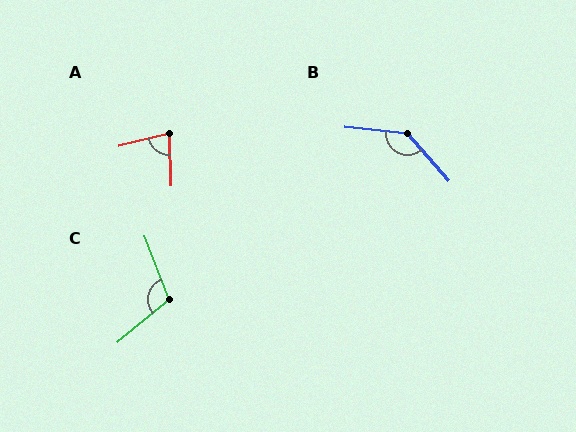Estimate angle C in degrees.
Approximately 109 degrees.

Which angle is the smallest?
A, at approximately 79 degrees.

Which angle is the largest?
B, at approximately 138 degrees.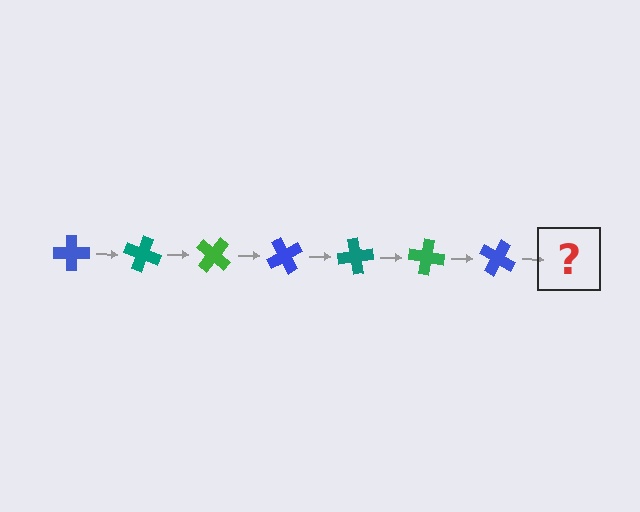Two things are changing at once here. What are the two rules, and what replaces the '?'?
The two rules are that it rotates 20 degrees each step and the color cycles through blue, teal, and green. The '?' should be a teal cross, rotated 140 degrees from the start.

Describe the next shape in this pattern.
It should be a teal cross, rotated 140 degrees from the start.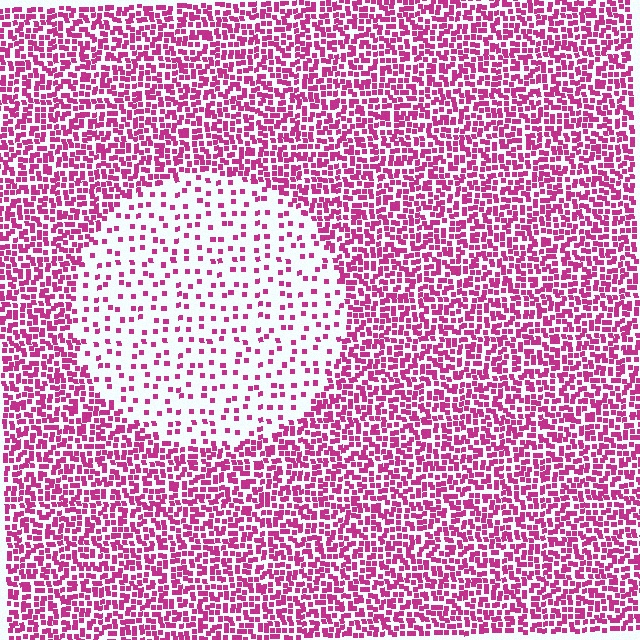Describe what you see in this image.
The image contains small magenta elements arranged at two different densities. A circle-shaped region is visible where the elements are less densely packed than the surrounding area.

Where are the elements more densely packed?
The elements are more densely packed outside the circle boundary.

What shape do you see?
I see a circle.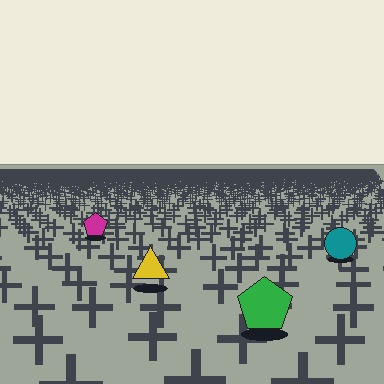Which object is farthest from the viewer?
The magenta pentagon is farthest from the viewer. It appears smaller and the ground texture around it is denser.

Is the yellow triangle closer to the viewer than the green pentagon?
No. The green pentagon is closer — you can tell from the texture gradient: the ground texture is coarser near it.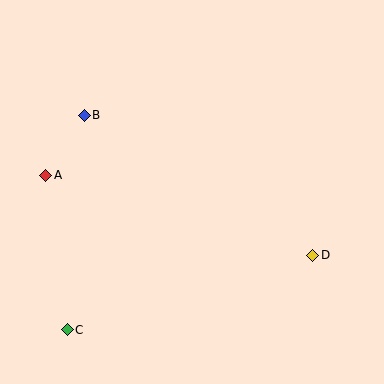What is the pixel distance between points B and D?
The distance between B and D is 268 pixels.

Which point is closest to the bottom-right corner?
Point D is closest to the bottom-right corner.